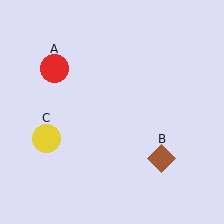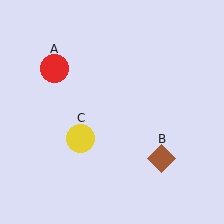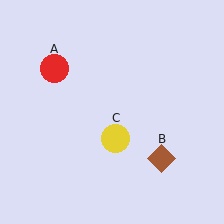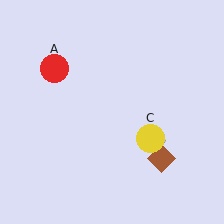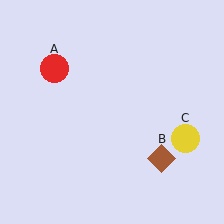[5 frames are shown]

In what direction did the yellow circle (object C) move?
The yellow circle (object C) moved right.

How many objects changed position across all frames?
1 object changed position: yellow circle (object C).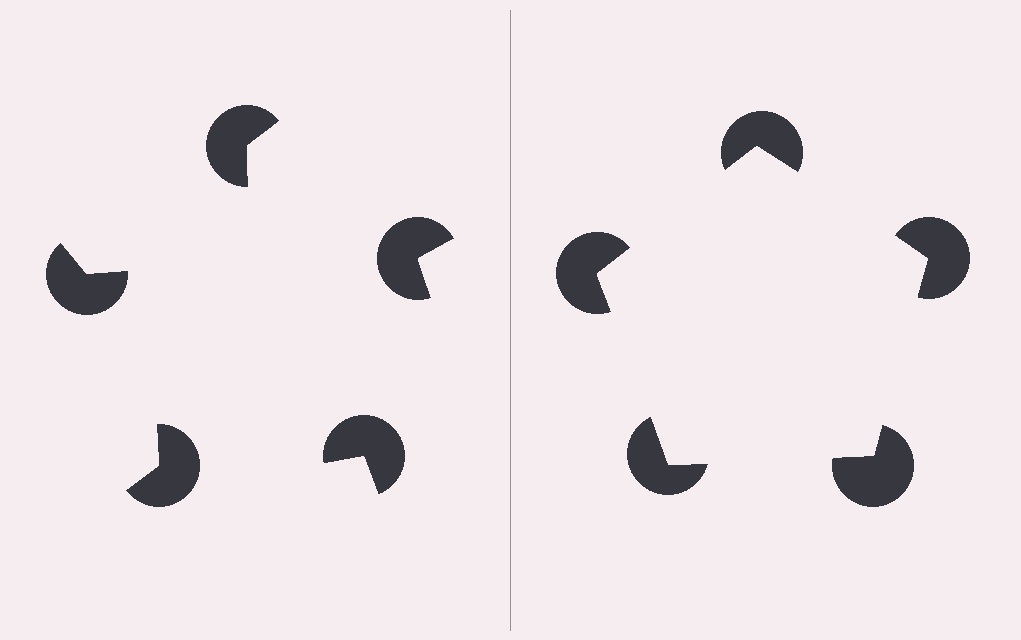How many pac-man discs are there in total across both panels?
10 — 5 on each side.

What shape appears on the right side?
An illusory pentagon.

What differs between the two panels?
The pac-man discs are positioned identically on both sides; only the wedge orientations differ. On the right they align to a pentagon; on the left they are misaligned.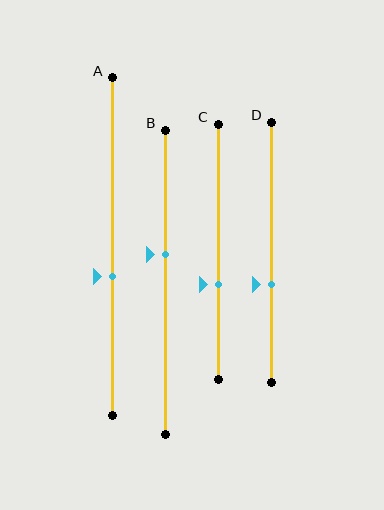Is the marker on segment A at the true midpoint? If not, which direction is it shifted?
No, the marker on segment A is shifted downward by about 9% of the segment length.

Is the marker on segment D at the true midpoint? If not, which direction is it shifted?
No, the marker on segment D is shifted downward by about 12% of the segment length.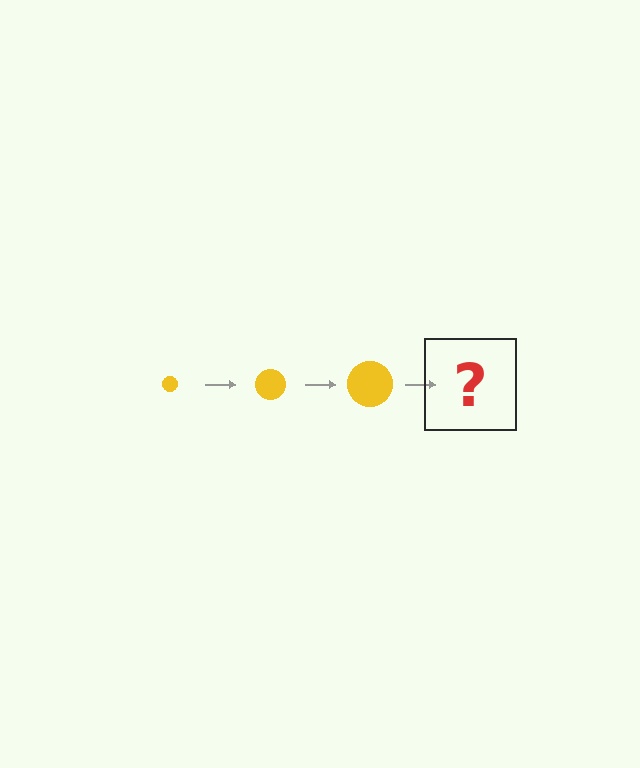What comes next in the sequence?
The next element should be a yellow circle, larger than the previous one.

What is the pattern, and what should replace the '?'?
The pattern is that the circle gets progressively larger each step. The '?' should be a yellow circle, larger than the previous one.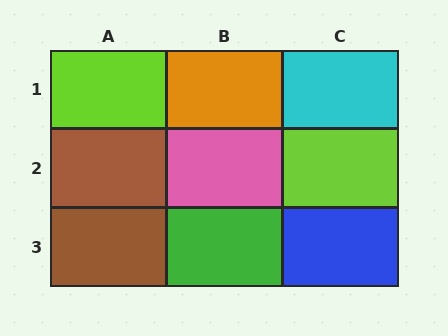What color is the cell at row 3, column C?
Blue.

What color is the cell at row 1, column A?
Lime.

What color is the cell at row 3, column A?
Brown.